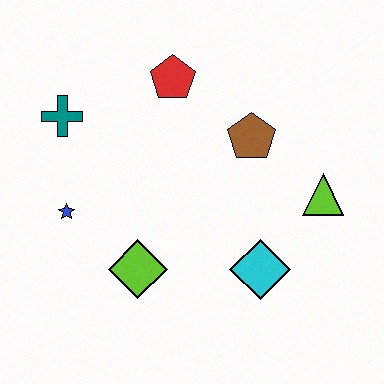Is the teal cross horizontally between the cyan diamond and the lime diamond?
No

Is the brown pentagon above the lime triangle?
Yes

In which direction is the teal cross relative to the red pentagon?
The teal cross is to the left of the red pentagon.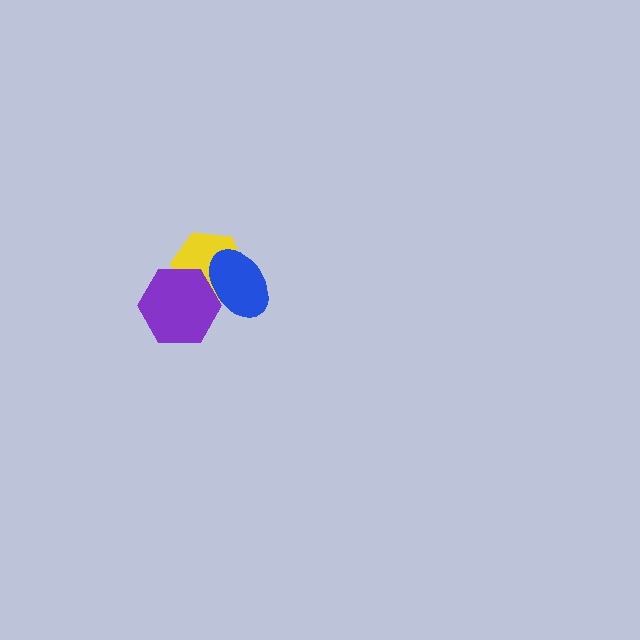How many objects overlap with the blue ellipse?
2 objects overlap with the blue ellipse.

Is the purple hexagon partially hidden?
No, no other shape covers it.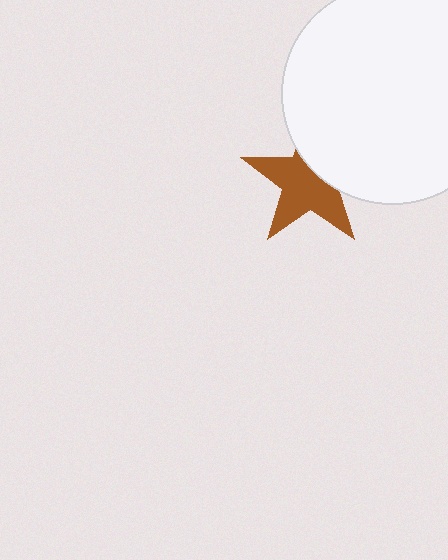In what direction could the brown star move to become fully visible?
The brown star could move toward the lower-left. That would shift it out from behind the white circle entirely.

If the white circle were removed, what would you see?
You would see the complete brown star.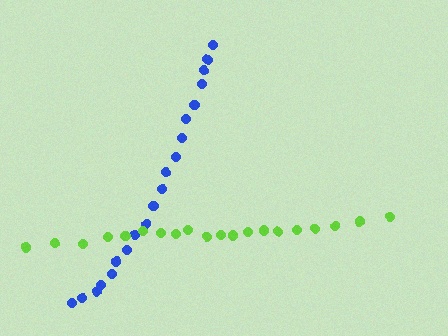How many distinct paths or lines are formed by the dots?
There are 2 distinct paths.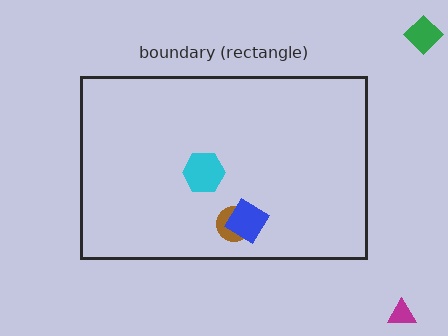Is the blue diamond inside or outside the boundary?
Inside.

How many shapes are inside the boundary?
3 inside, 2 outside.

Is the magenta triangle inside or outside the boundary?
Outside.